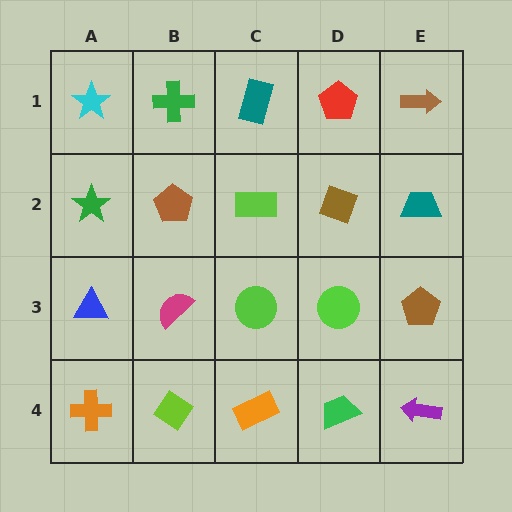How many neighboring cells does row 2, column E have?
3.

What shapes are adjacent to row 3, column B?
A brown pentagon (row 2, column B), a lime diamond (row 4, column B), a blue triangle (row 3, column A), a lime circle (row 3, column C).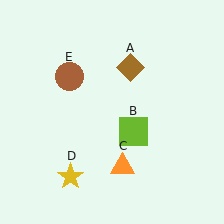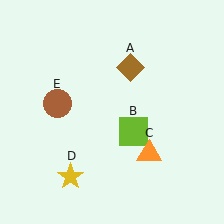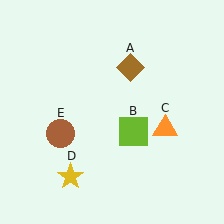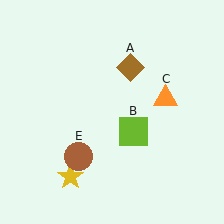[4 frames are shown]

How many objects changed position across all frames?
2 objects changed position: orange triangle (object C), brown circle (object E).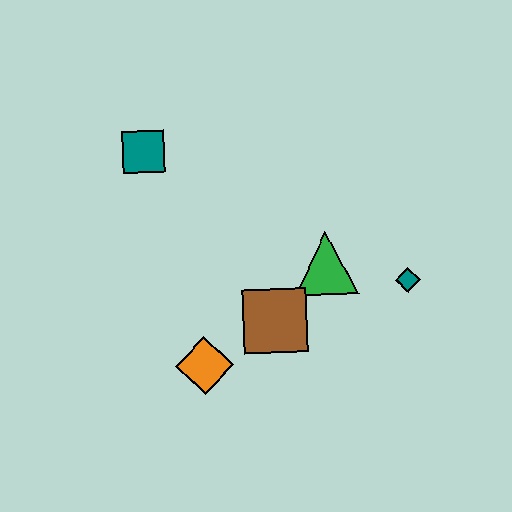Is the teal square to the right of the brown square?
No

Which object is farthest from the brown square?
The teal square is farthest from the brown square.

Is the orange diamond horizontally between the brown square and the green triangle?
No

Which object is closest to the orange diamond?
The brown square is closest to the orange diamond.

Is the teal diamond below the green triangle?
Yes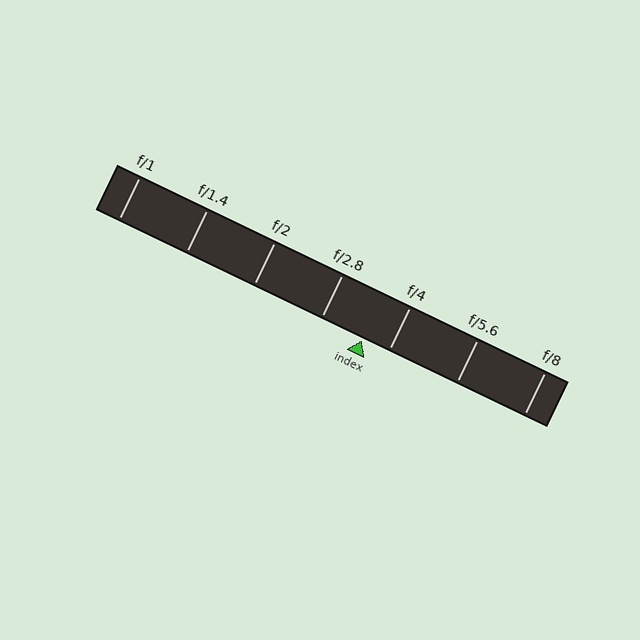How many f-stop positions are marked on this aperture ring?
There are 7 f-stop positions marked.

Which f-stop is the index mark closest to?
The index mark is closest to f/4.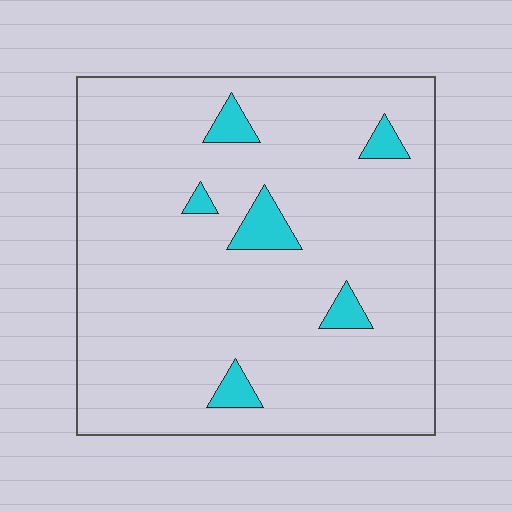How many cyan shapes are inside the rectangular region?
6.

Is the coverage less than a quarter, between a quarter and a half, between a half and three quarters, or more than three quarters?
Less than a quarter.